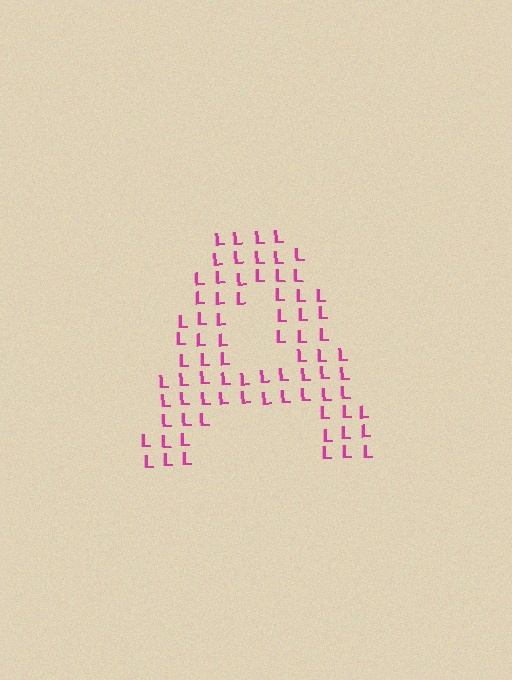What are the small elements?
The small elements are letter L's.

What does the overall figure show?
The overall figure shows the letter A.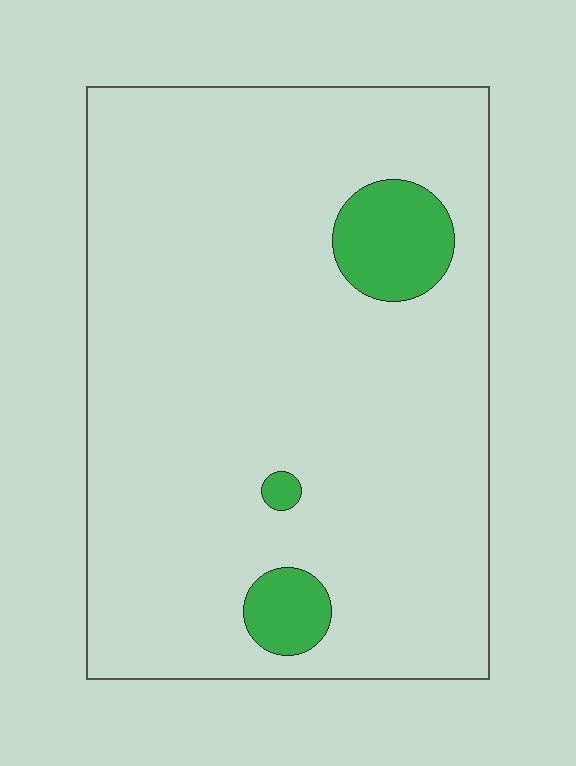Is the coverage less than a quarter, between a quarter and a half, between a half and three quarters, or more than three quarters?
Less than a quarter.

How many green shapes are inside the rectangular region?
3.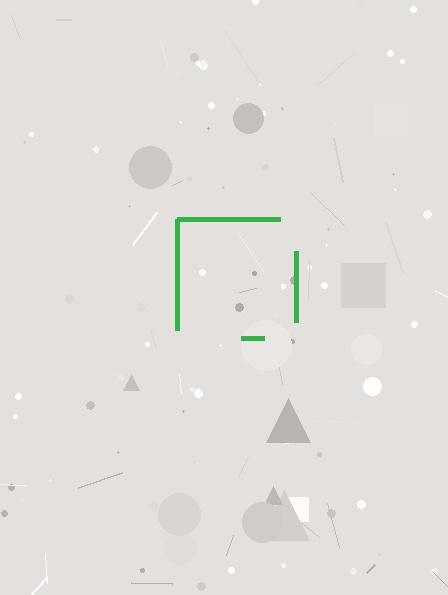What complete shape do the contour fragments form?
The contour fragments form a square.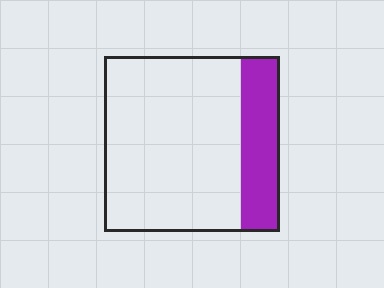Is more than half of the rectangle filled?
No.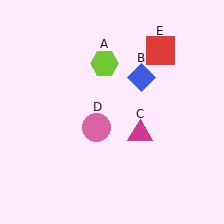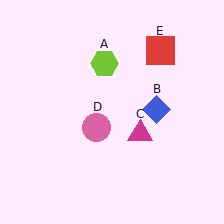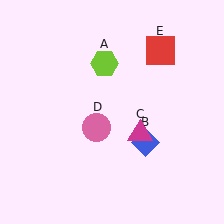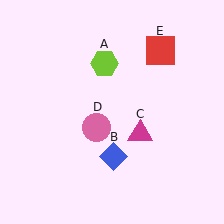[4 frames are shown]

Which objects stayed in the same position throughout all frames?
Lime hexagon (object A) and magenta triangle (object C) and pink circle (object D) and red square (object E) remained stationary.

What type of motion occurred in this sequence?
The blue diamond (object B) rotated clockwise around the center of the scene.